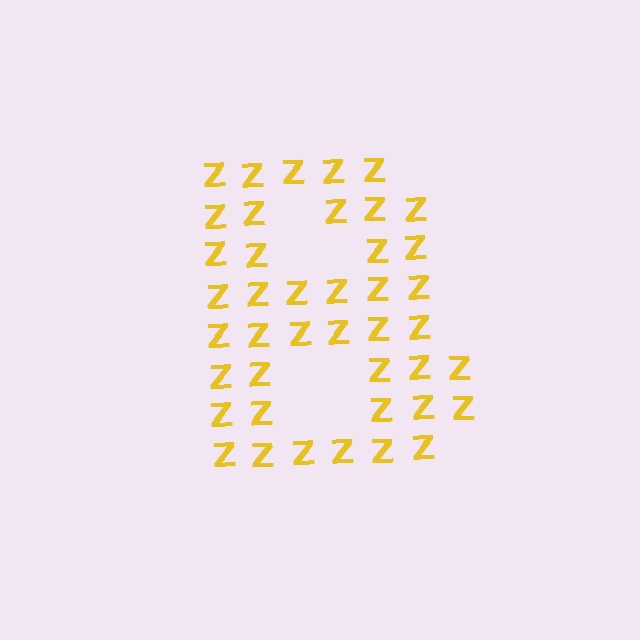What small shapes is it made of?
It is made of small letter Z's.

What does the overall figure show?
The overall figure shows the letter B.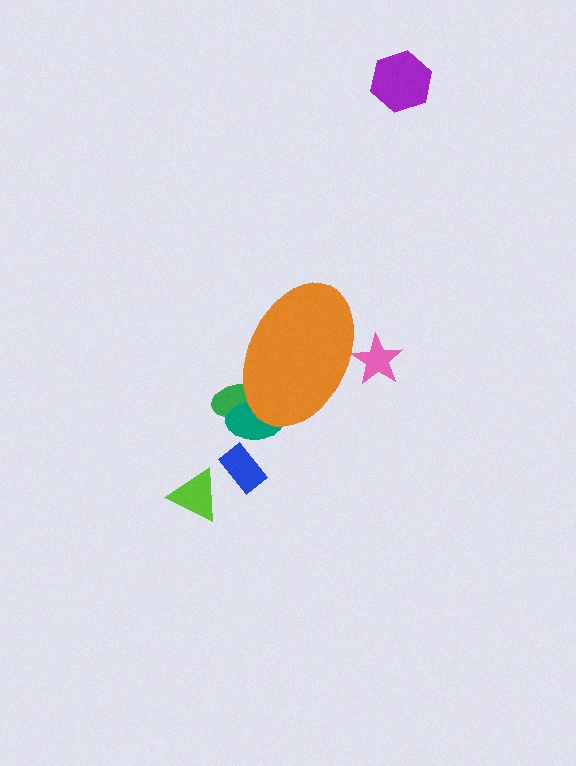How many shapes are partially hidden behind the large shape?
3 shapes are partially hidden.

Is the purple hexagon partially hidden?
No, the purple hexagon is fully visible.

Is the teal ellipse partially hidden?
Yes, the teal ellipse is partially hidden behind the orange ellipse.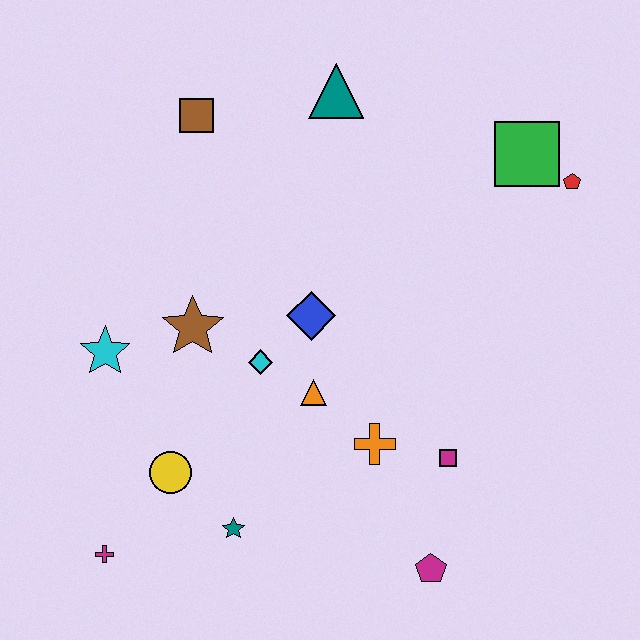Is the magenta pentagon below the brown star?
Yes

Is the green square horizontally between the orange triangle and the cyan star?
No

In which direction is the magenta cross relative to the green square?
The magenta cross is to the left of the green square.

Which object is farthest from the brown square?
The magenta pentagon is farthest from the brown square.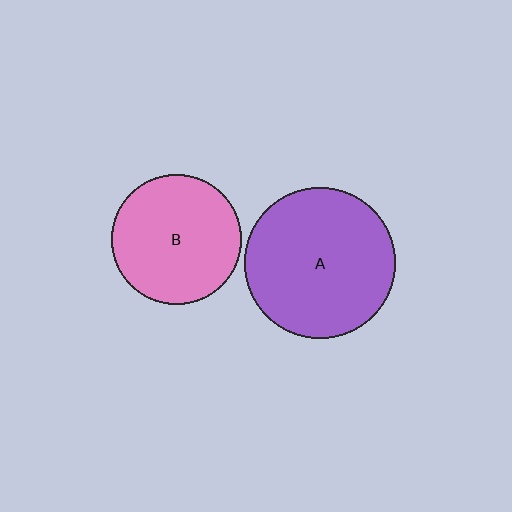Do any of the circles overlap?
No, none of the circles overlap.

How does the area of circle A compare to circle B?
Approximately 1.4 times.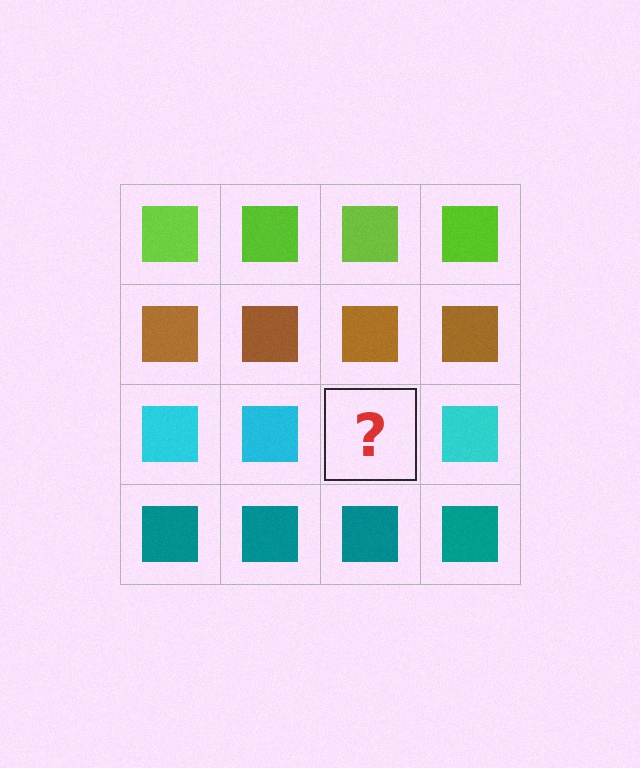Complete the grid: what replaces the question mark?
The question mark should be replaced with a cyan square.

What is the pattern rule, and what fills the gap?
The rule is that each row has a consistent color. The gap should be filled with a cyan square.